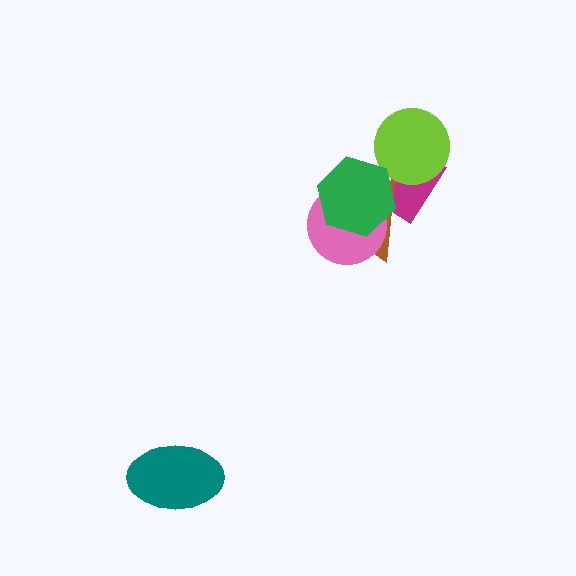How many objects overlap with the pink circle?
2 objects overlap with the pink circle.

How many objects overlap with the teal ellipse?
0 objects overlap with the teal ellipse.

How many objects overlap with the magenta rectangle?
3 objects overlap with the magenta rectangle.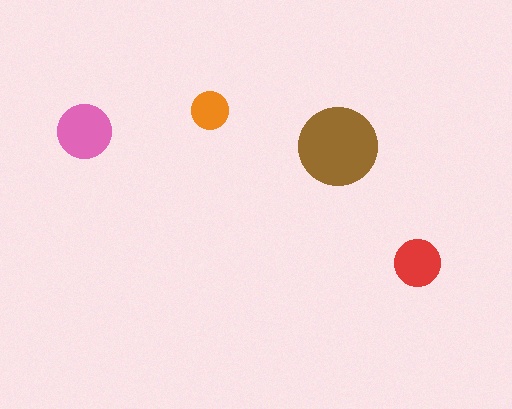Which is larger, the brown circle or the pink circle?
The brown one.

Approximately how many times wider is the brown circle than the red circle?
About 1.5 times wider.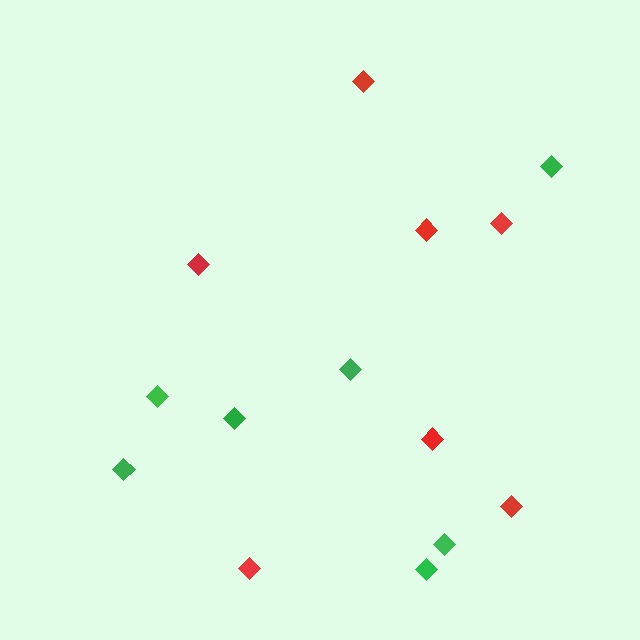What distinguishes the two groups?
There are 2 groups: one group of green diamonds (7) and one group of red diamonds (7).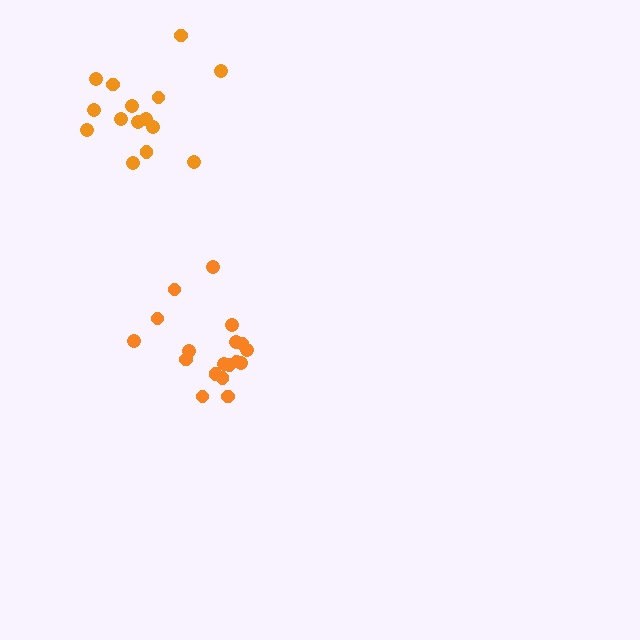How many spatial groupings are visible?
There are 2 spatial groupings.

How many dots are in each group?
Group 1: 15 dots, Group 2: 18 dots (33 total).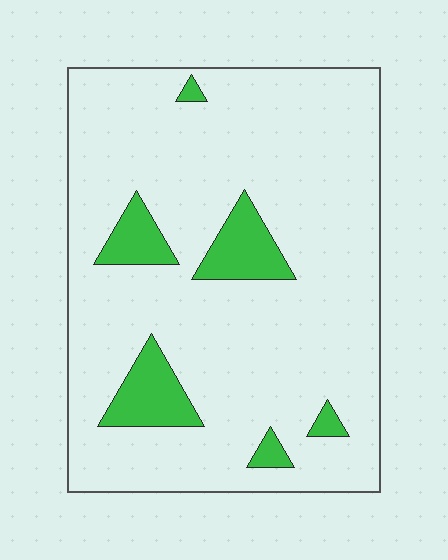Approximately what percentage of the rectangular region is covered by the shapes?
Approximately 10%.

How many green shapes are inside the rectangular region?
6.